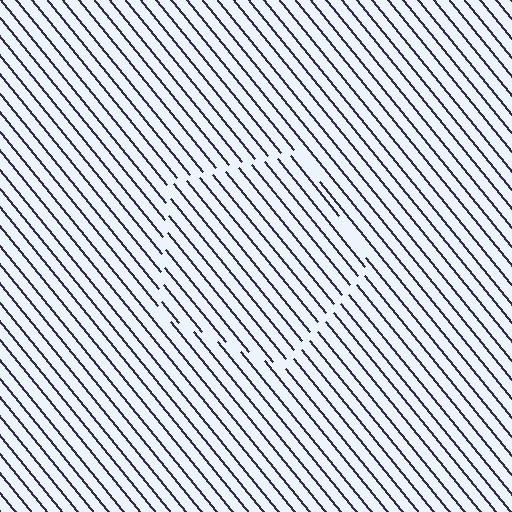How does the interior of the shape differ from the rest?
The interior of the shape contains the same grating, shifted by half a period — the contour is defined by the phase discontinuity where line-ends from the inner and outer gratings abut.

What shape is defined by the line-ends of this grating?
An illusory pentagon. The interior of the shape contains the same grating, shifted by half a period — the contour is defined by the phase discontinuity where line-ends from the inner and outer gratings abut.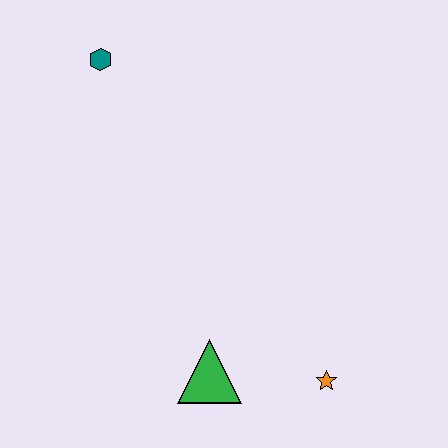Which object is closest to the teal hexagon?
The green triangle is closest to the teal hexagon.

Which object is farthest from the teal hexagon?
The orange star is farthest from the teal hexagon.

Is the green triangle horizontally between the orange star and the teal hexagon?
Yes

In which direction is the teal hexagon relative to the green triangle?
The teal hexagon is above the green triangle.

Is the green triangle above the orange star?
Yes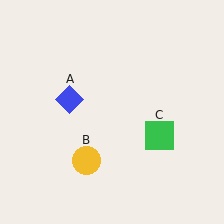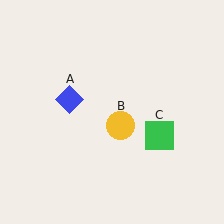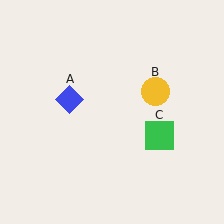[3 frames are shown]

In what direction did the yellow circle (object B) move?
The yellow circle (object B) moved up and to the right.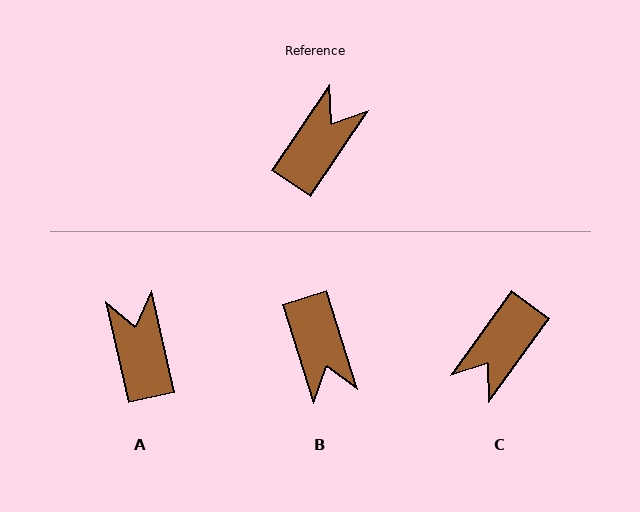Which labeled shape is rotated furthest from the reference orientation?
C, about 178 degrees away.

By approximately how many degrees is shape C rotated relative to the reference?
Approximately 178 degrees counter-clockwise.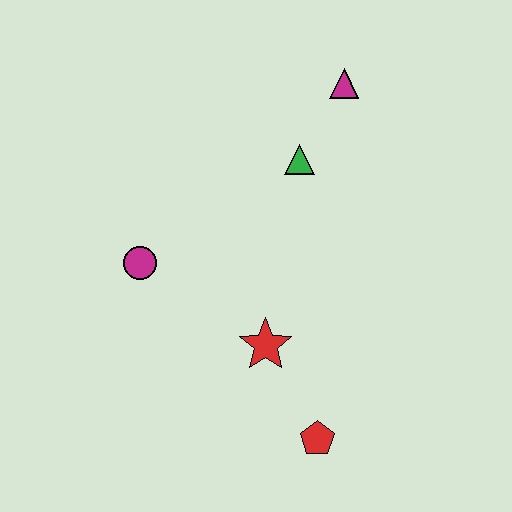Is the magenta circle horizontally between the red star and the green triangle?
No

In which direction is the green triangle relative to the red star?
The green triangle is above the red star.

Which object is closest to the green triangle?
The magenta triangle is closest to the green triangle.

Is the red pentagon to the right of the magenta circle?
Yes